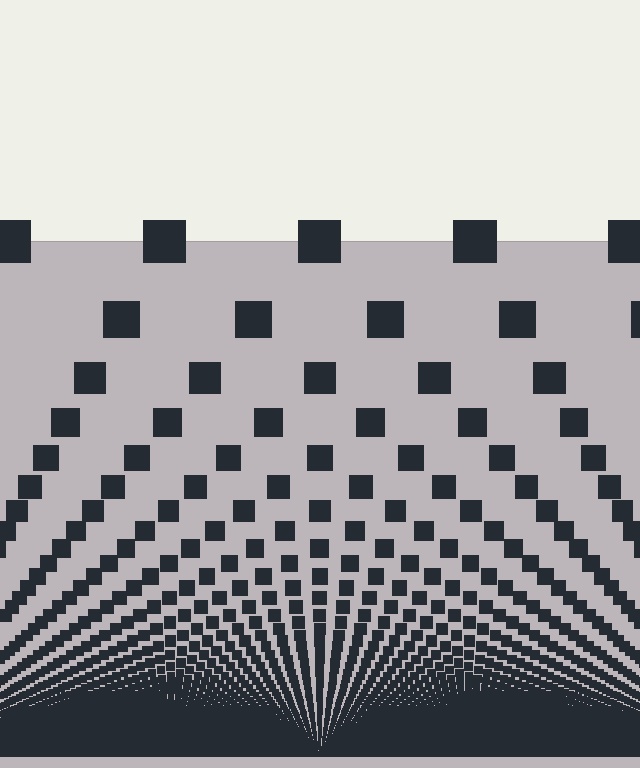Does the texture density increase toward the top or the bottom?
Density increases toward the bottom.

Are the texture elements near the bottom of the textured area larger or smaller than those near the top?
Smaller. The gradient is inverted — elements near the bottom are smaller and denser.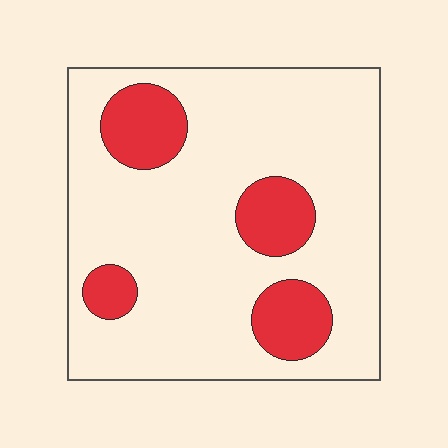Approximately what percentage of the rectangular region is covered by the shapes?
Approximately 20%.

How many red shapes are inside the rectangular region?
4.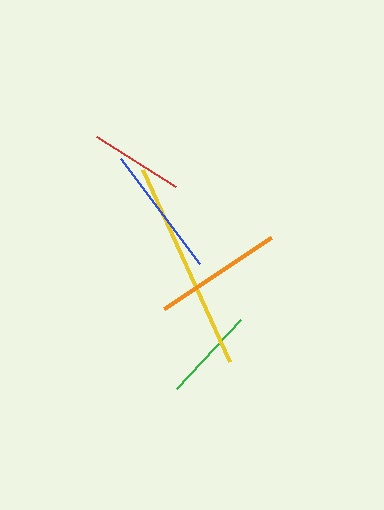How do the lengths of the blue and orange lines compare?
The blue and orange lines are approximately the same length.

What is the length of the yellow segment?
The yellow segment is approximately 210 pixels long.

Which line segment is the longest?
The yellow line is the longest at approximately 210 pixels.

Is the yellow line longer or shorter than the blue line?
The yellow line is longer than the blue line.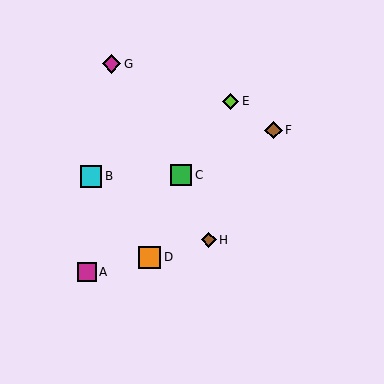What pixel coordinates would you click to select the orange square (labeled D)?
Click at (150, 257) to select the orange square D.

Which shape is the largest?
The orange square (labeled D) is the largest.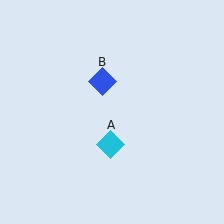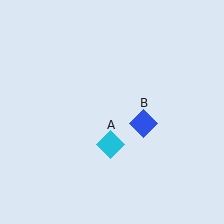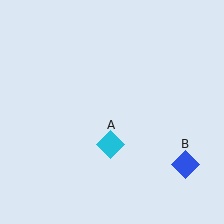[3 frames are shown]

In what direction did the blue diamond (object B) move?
The blue diamond (object B) moved down and to the right.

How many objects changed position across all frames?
1 object changed position: blue diamond (object B).